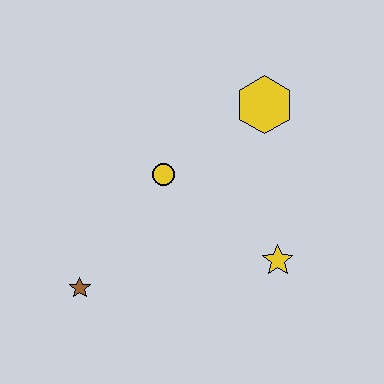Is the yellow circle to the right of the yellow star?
No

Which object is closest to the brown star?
The yellow circle is closest to the brown star.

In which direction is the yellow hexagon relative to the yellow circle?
The yellow hexagon is to the right of the yellow circle.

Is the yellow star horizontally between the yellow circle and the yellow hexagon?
No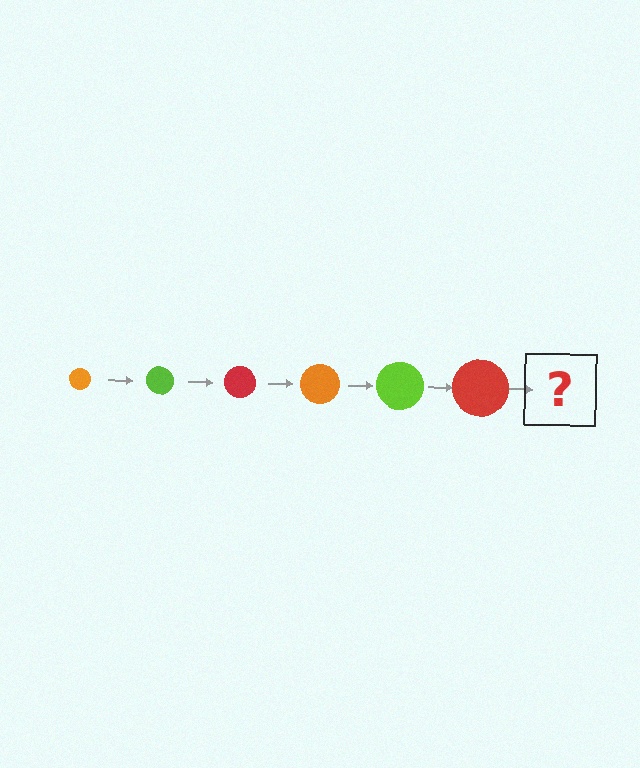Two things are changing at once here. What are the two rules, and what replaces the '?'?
The two rules are that the circle grows larger each step and the color cycles through orange, lime, and red. The '?' should be an orange circle, larger than the previous one.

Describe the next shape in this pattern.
It should be an orange circle, larger than the previous one.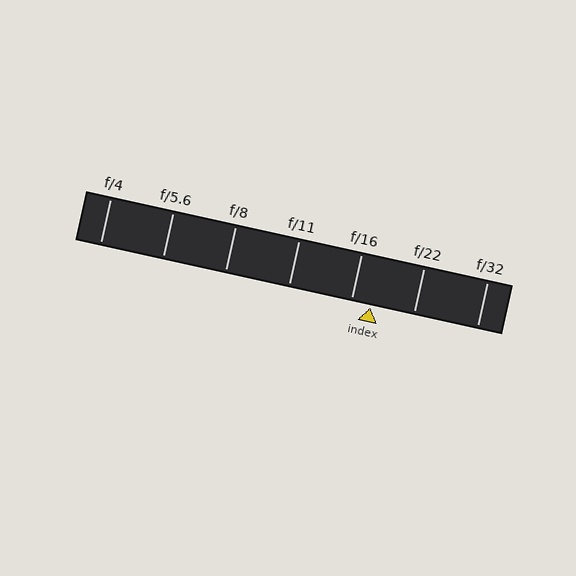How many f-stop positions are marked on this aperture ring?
There are 7 f-stop positions marked.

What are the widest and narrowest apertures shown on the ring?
The widest aperture shown is f/4 and the narrowest is f/32.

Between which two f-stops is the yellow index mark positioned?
The index mark is between f/16 and f/22.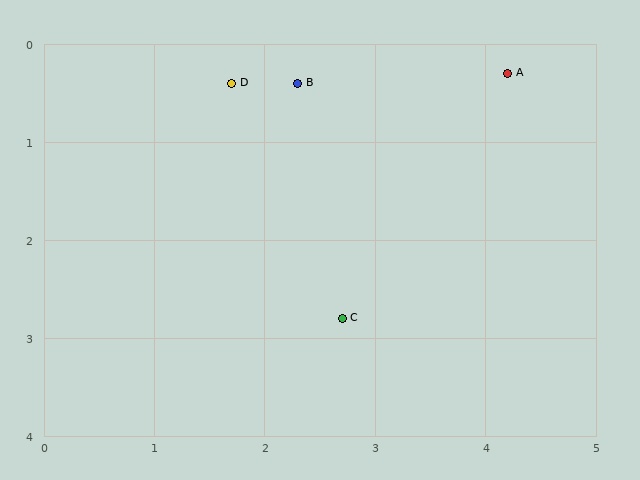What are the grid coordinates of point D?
Point D is at approximately (1.7, 0.4).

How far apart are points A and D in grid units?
Points A and D are about 2.5 grid units apart.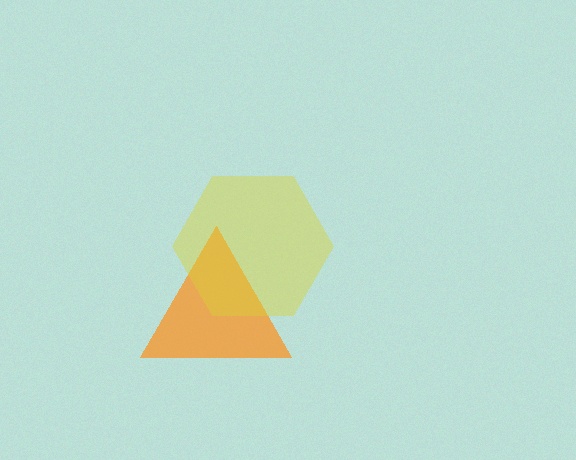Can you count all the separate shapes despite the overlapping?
Yes, there are 2 separate shapes.